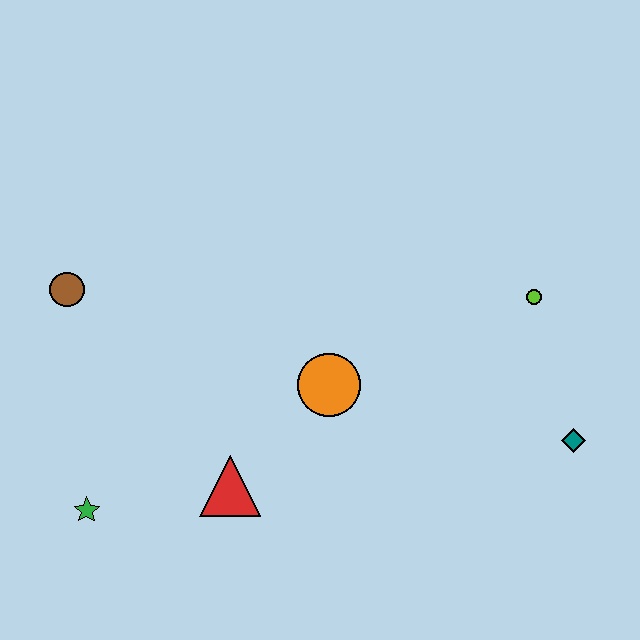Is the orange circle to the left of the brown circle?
No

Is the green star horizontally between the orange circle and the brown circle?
Yes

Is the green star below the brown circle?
Yes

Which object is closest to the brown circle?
The green star is closest to the brown circle.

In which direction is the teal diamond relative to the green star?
The teal diamond is to the right of the green star.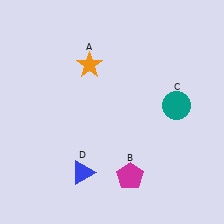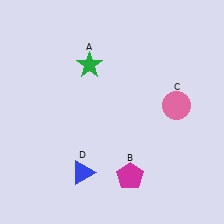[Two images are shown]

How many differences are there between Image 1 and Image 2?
There are 2 differences between the two images.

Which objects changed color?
A changed from orange to green. C changed from teal to pink.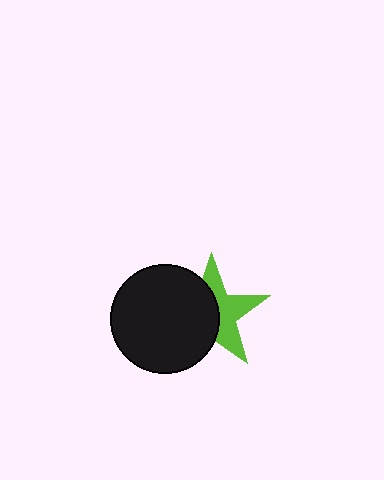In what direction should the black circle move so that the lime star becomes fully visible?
The black circle should move left. That is the shortest direction to clear the overlap and leave the lime star fully visible.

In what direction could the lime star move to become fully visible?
The lime star could move right. That would shift it out from behind the black circle entirely.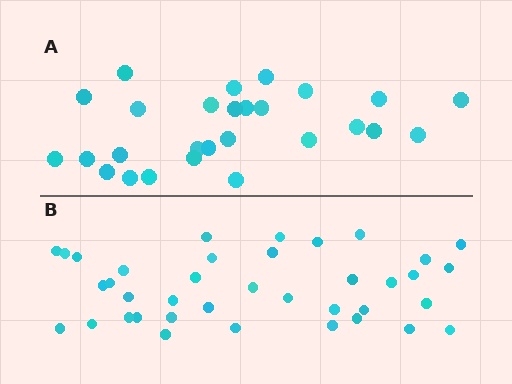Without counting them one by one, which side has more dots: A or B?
Region B (the bottom region) has more dots.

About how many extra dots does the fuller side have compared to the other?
Region B has roughly 12 or so more dots than region A.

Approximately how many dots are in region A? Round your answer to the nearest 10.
About 30 dots. (The exact count is 27, which rounds to 30.)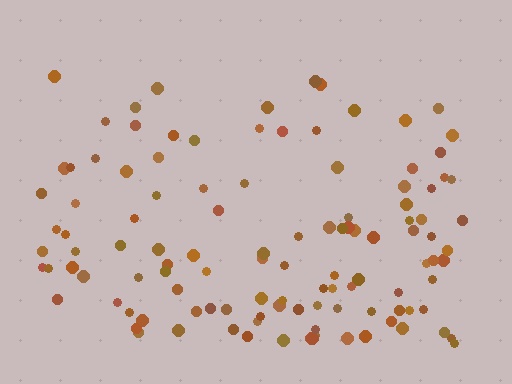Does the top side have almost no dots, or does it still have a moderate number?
Still a moderate number, just noticeably fewer than the bottom.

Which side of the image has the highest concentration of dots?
The bottom.